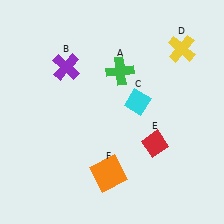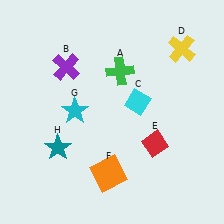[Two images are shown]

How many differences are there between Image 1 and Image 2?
There are 2 differences between the two images.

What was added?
A cyan star (G), a teal star (H) were added in Image 2.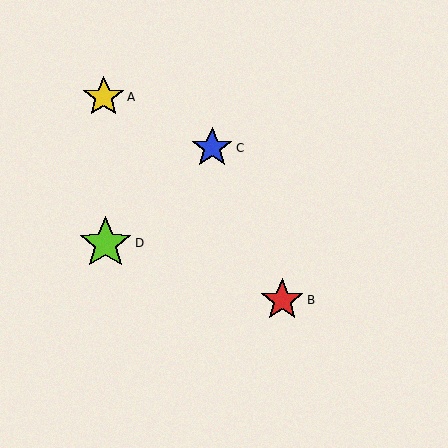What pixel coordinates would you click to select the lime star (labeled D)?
Click at (106, 243) to select the lime star D.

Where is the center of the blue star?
The center of the blue star is at (212, 148).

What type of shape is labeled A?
Shape A is a yellow star.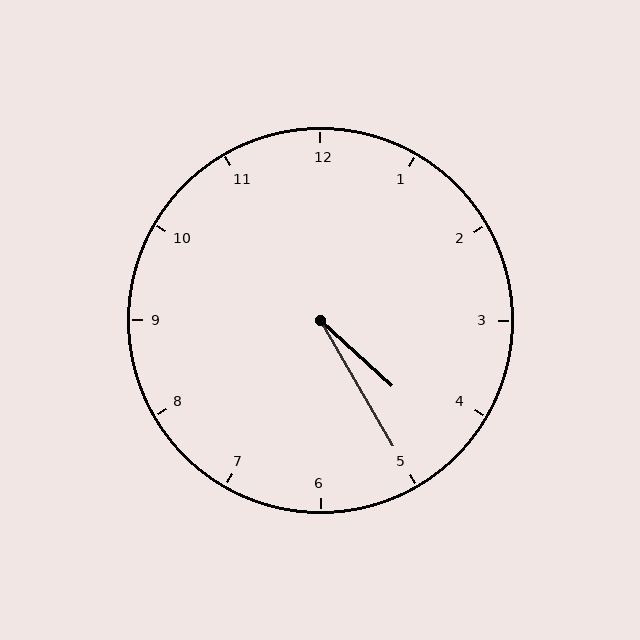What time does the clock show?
4:25.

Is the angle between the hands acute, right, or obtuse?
It is acute.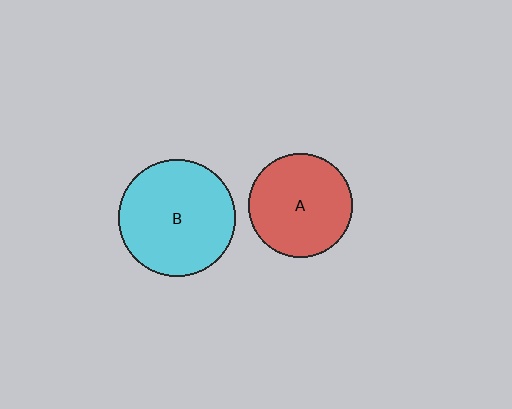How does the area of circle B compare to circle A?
Approximately 1.3 times.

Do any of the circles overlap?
No, none of the circles overlap.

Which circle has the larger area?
Circle B (cyan).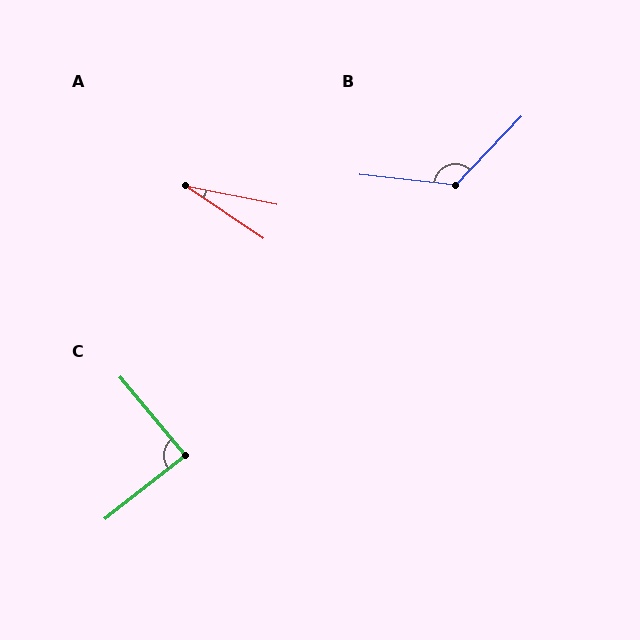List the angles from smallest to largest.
A (23°), C (89°), B (127°).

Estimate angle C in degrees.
Approximately 89 degrees.